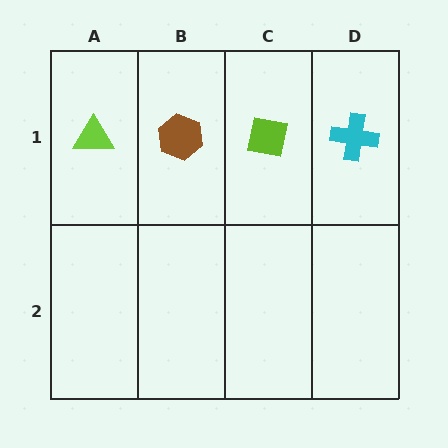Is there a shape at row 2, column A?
No, that cell is empty.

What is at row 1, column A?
A lime triangle.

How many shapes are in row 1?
4 shapes.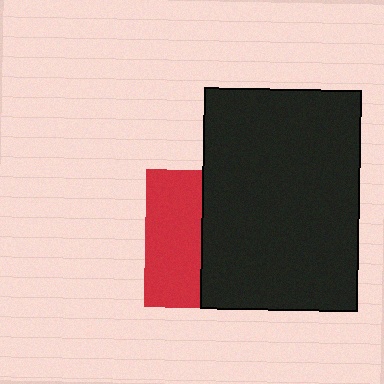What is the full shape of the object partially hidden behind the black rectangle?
The partially hidden object is a red square.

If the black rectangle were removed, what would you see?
You would see the complete red square.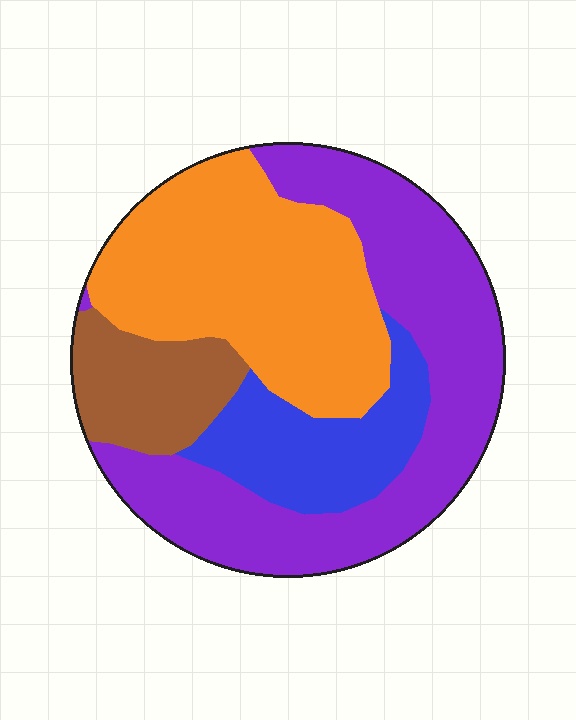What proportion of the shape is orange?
Orange takes up about one third (1/3) of the shape.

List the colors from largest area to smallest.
From largest to smallest: purple, orange, blue, brown.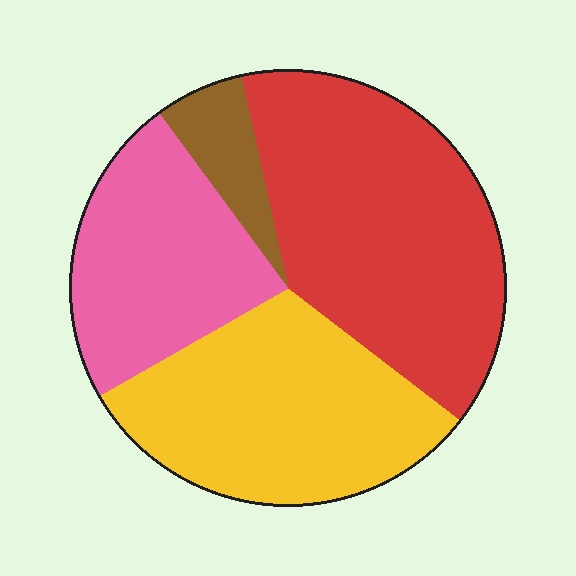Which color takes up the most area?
Red, at roughly 40%.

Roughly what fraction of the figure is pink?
Pink covers roughly 25% of the figure.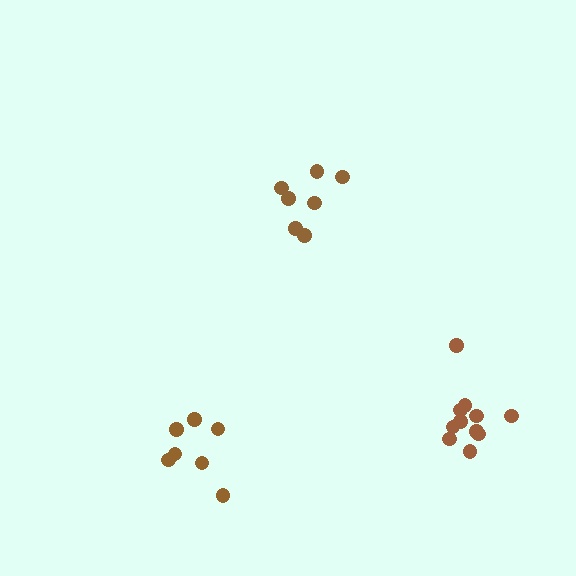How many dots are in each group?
Group 1: 7 dots, Group 2: 7 dots, Group 3: 11 dots (25 total).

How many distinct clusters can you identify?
There are 3 distinct clusters.